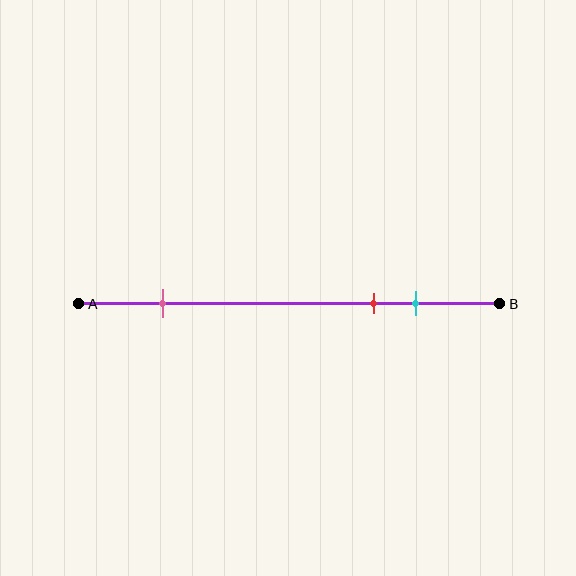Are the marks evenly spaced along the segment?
No, the marks are not evenly spaced.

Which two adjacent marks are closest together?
The red and cyan marks are the closest adjacent pair.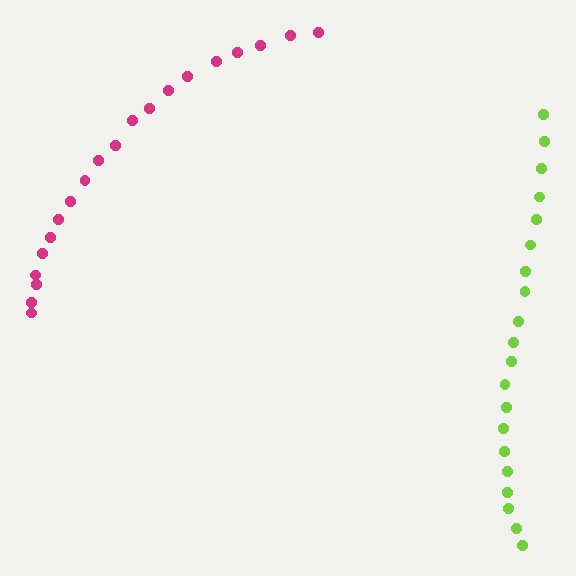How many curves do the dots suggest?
There are 2 distinct paths.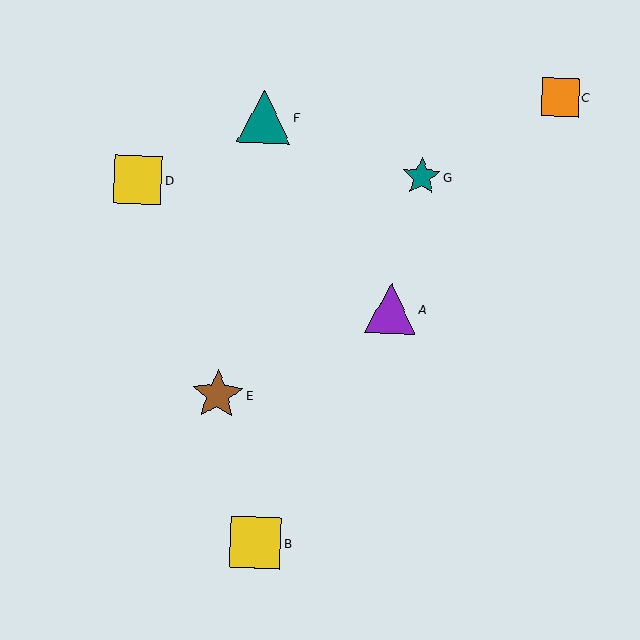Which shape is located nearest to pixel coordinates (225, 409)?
The brown star (labeled E) at (218, 395) is nearest to that location.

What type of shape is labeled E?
Shape E is a brown star.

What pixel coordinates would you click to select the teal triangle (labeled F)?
Click at (264, 116) to select the teal triangle F.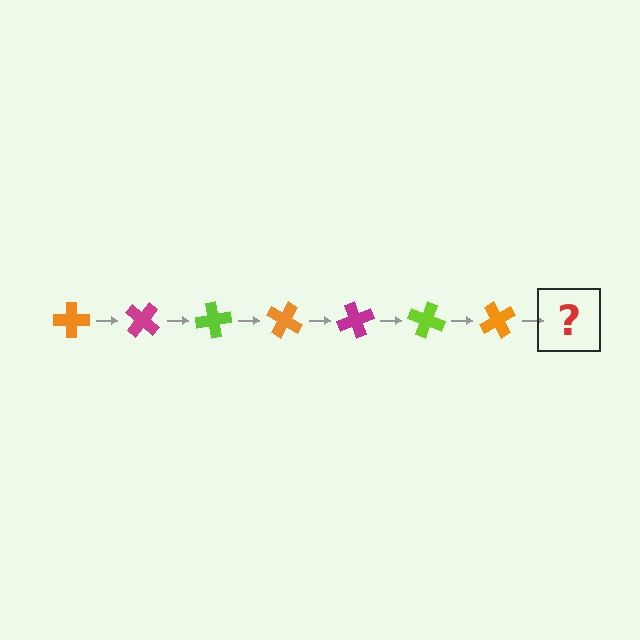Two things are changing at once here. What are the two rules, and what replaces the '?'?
The two rules are that it rotates 40 degrees each step and the color cycles through orange, magenta, and lime. The '?' should be a magenta cross, rotated 280 degrees from the start.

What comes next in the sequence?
The next element should be a magenta cross, rotated 280 degrees from the start.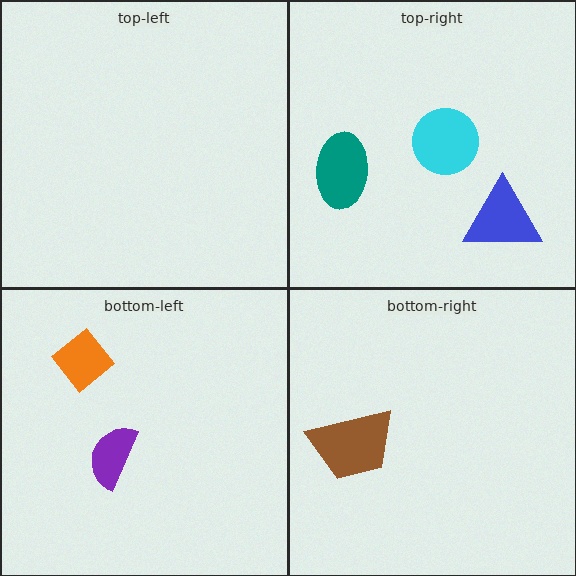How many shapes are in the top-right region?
3.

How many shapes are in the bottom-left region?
2.